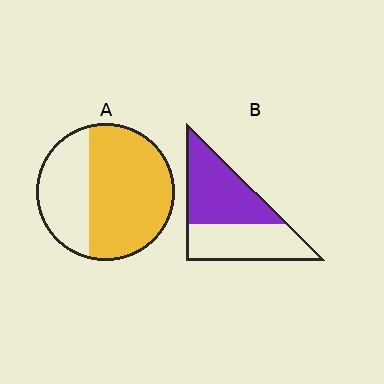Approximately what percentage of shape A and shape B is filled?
A is approximately 65% and B is approximately 55%.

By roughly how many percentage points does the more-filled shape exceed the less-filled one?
By roughly 10 percentage points (A over B).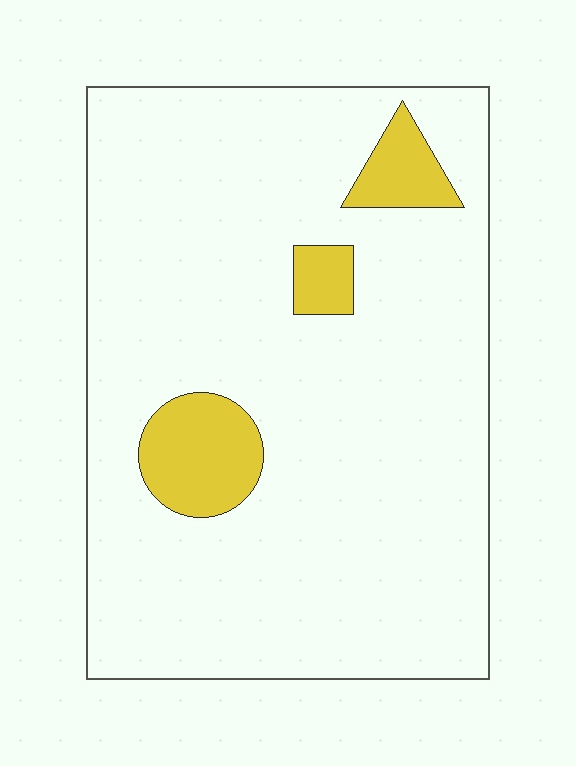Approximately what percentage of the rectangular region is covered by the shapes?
Approximately 10%.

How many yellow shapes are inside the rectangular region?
3.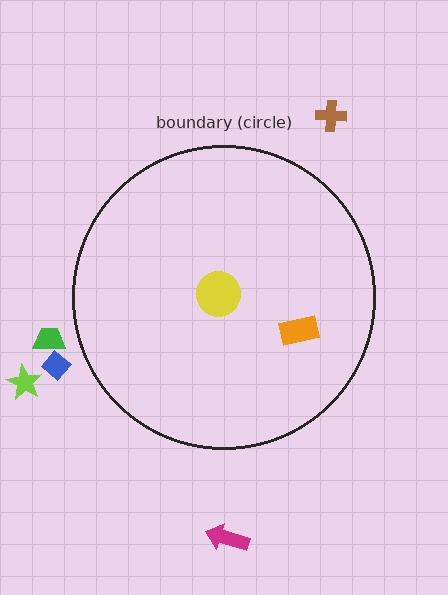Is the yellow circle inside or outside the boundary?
Inside.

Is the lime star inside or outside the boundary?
Outside.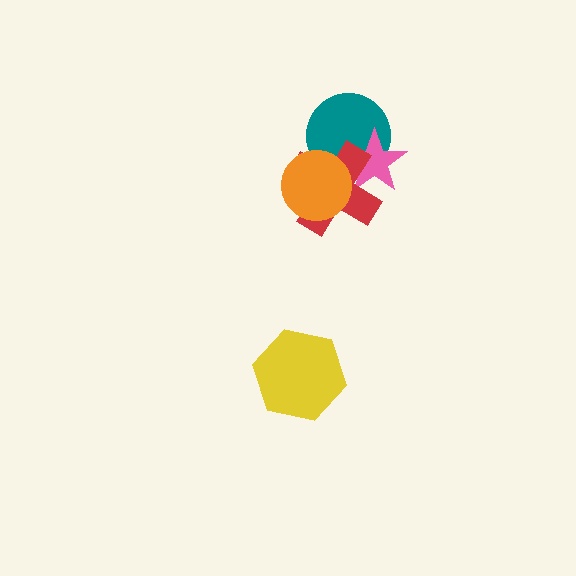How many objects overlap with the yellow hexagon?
0 objects overlap with the yellow hexagon.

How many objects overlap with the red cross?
3 objects overlap with the red cross.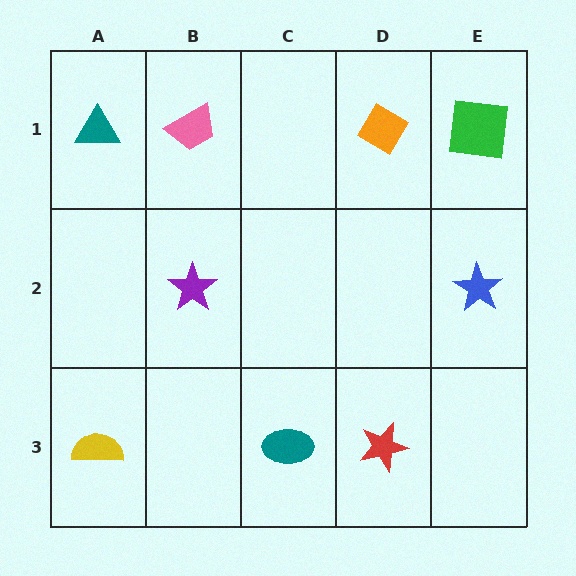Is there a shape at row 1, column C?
No, that cell is empty.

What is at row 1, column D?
An orange diamond.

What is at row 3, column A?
A yellow semicircle.